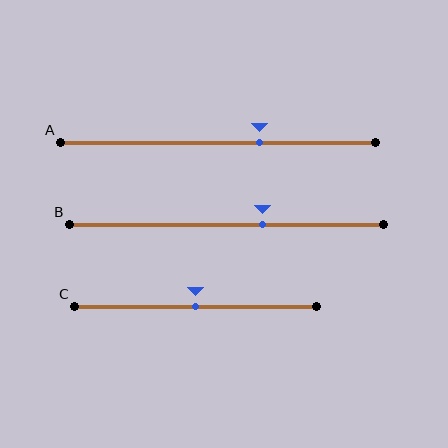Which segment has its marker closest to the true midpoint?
Segment C has its marker closest to the true midpoint.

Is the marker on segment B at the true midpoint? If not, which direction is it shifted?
No, the marker on segment B is shifted to the right by about 11% of the segment length.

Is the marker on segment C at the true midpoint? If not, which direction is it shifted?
Yes, the marker on segment C is at the true midpoint.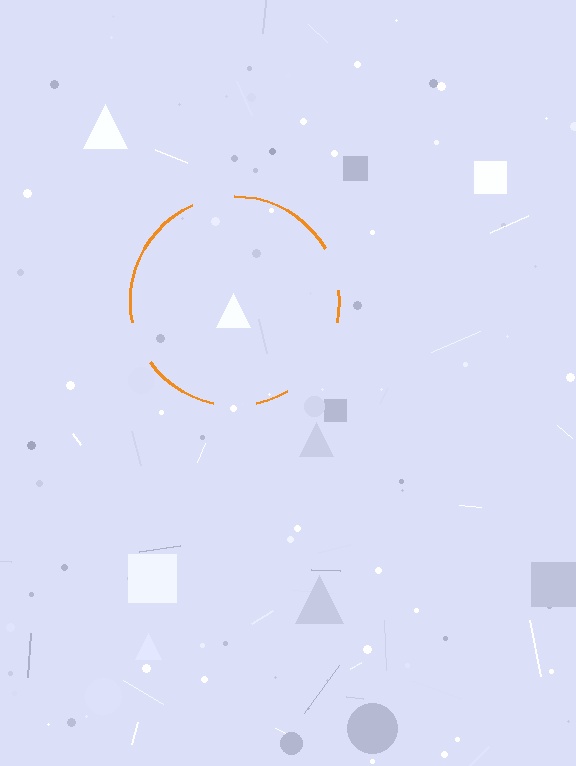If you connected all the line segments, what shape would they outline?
They would outline a circle.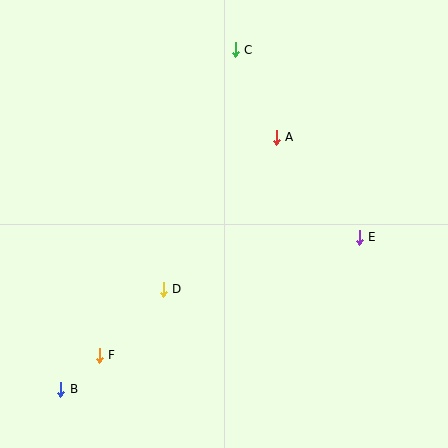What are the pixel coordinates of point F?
Point F is at (99, 355).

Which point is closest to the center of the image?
Point D at (163, 289) is closest to the center.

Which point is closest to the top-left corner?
Point C is closest to the top-left corner.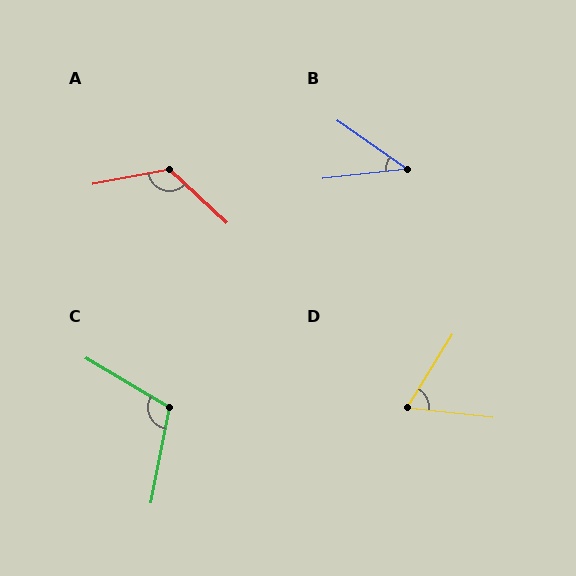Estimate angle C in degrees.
Approximately 110 degrees.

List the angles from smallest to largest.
B (42°), D (64°), C (110°), A (126°).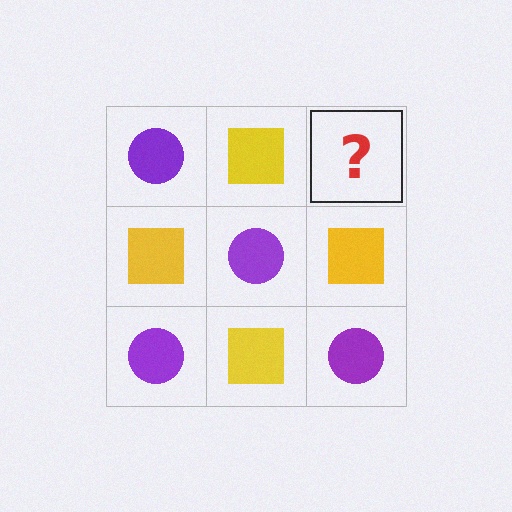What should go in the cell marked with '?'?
The missing cell should contain a purple circle.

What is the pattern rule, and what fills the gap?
The rule is that it alternates purple circle and yellow square in a checkerboard pattern. The gap should be filled with a purple circle.